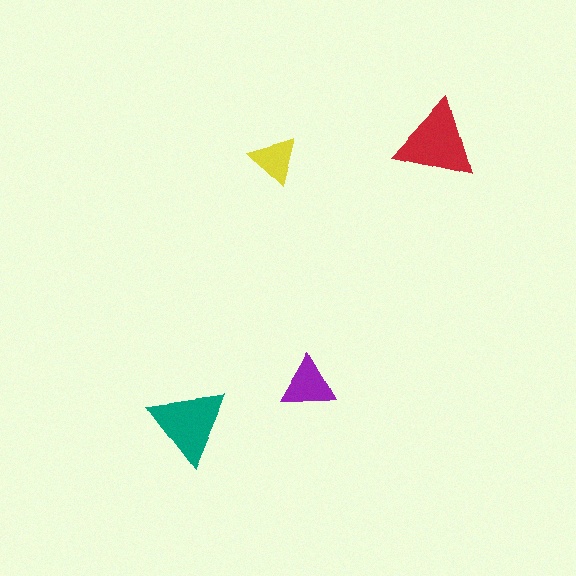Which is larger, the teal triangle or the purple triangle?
The teal one.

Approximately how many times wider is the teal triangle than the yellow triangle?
About 1.5 times wider.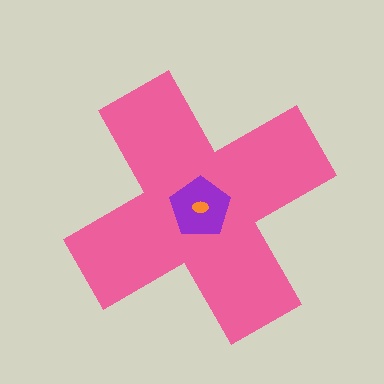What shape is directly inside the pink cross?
The purple pentagon.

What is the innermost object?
The orange ellipse.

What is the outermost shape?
The pink cross.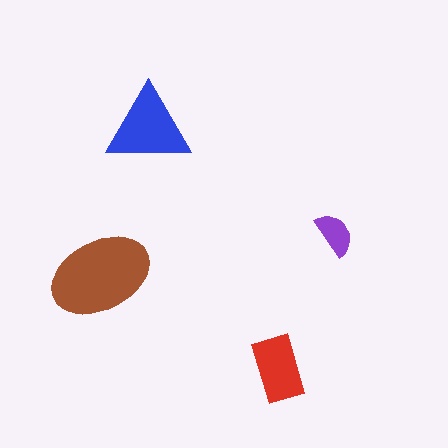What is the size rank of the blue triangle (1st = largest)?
2nd.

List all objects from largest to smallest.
The brown ellipse, the blue triangle, the red rectangle, the purple semicircle.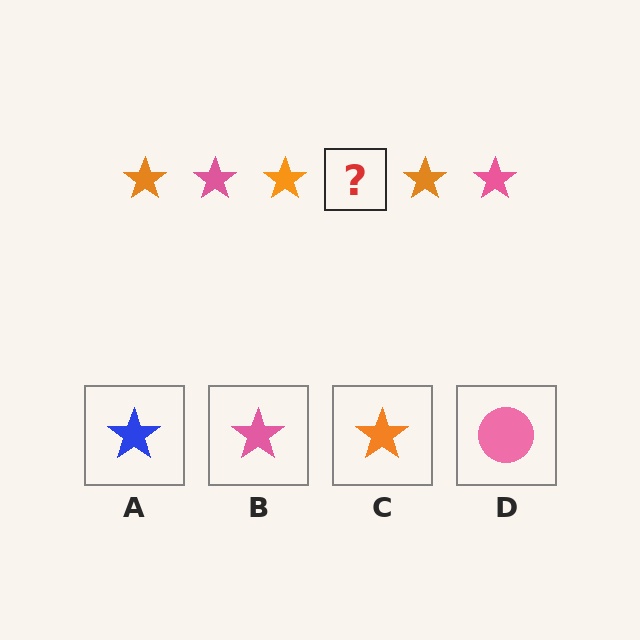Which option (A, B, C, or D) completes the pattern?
B.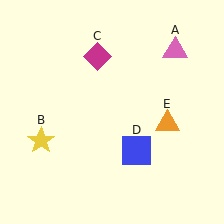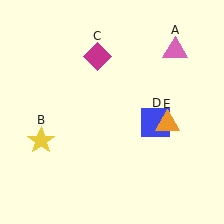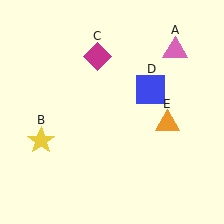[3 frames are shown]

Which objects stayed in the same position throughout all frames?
Pink triangle (object A) and yellow star (object B) and magenta diamond (object C) and orange triangle (object E) remained stationary.